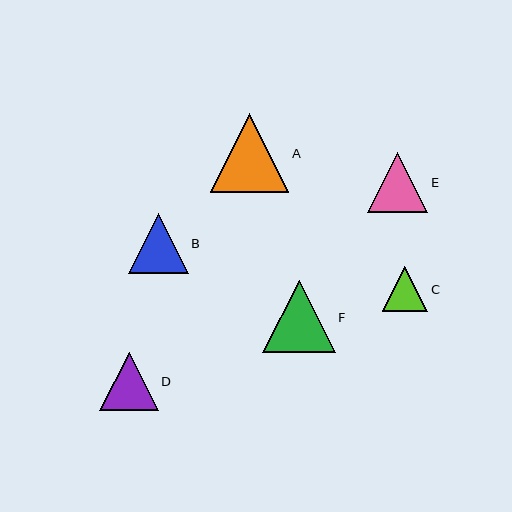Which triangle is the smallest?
Triangle C is the smallest with a size of approximately 45 pixels.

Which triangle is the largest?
Triangle A is the largest with a size of approximately 79 pixels.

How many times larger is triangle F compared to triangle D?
Triangle F is approximately 1.2 times the size of triangle D.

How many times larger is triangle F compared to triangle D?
Triangle F is approximately 1.2 times the size of triangle D.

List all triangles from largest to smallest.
From largest to smallest: A, F, E, B, D, C.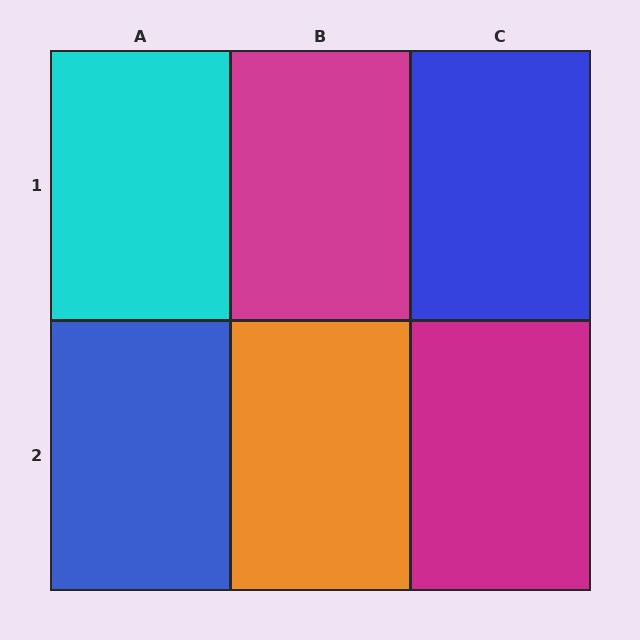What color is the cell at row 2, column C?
Magenta.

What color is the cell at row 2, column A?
Blue.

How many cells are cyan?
1 cell is cyan.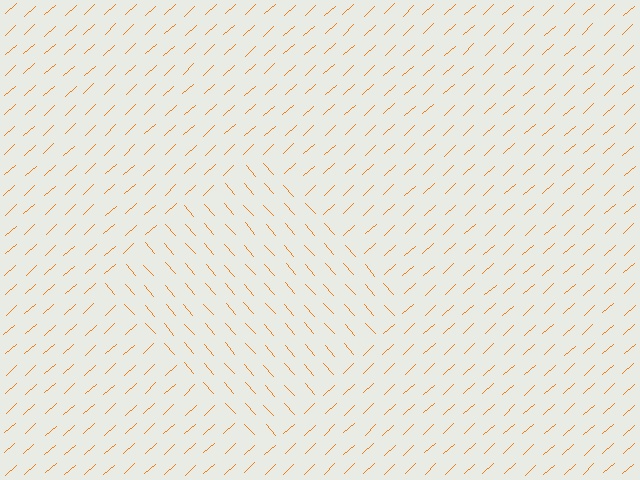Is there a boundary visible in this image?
Yes, there is a texture boundary formed by a change in line orientation.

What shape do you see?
I see a diamond.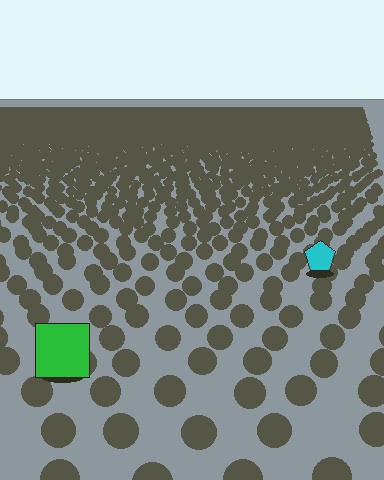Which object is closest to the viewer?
The green square is closest. The texture marks near it are larger and more spread out.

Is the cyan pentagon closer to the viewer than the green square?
No. The green square is closer — you can tell from the texture gradient: the ground texture is coarser near it.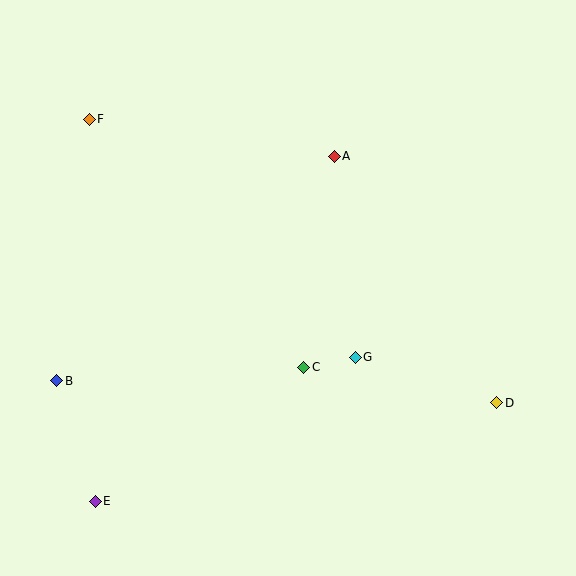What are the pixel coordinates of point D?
Point D is at (497, 403).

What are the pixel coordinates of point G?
Point G is at (355, 357).